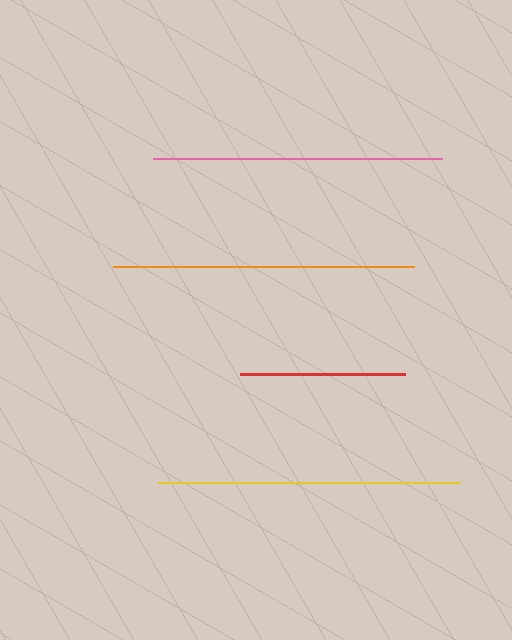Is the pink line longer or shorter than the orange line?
The orange line is longer than the pink line.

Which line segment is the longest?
The yellow line is the longest at approximately 302 pixels.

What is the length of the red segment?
The red segment is approximately 165 pixels long.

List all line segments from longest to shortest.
From longest to shortest: yellow, orange, pink, red.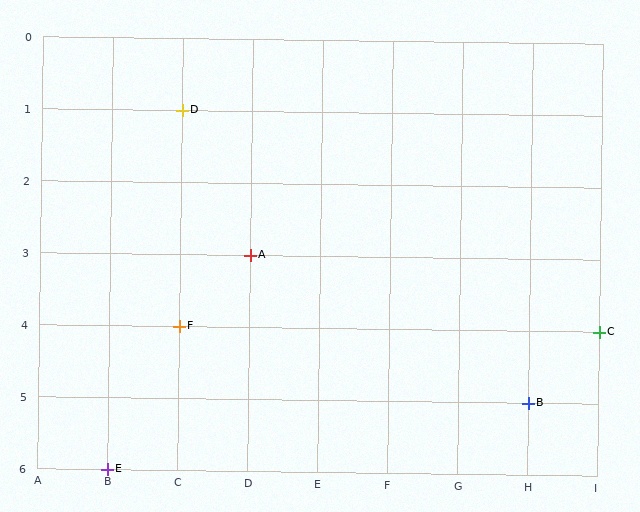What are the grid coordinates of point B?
Point B is at grid coordinates (H, 5).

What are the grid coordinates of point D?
Point D is at grid coordinates (C, 1).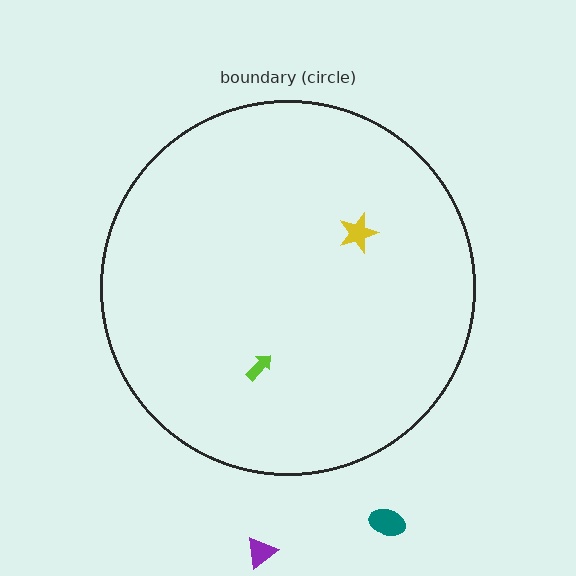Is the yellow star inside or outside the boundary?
Inside.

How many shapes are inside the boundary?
2 inside, 2 outside.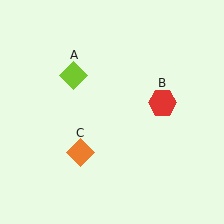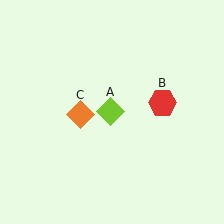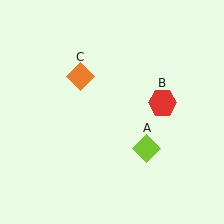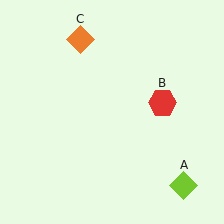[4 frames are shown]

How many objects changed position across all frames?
2 objects changed position: lime diamond (object A), orange diamond (object C).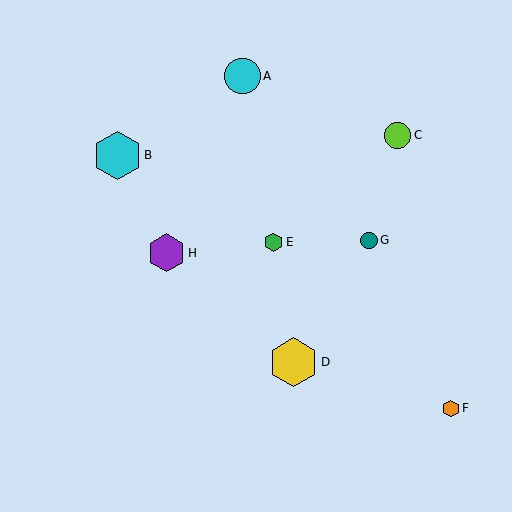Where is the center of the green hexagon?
The center of the green hexagon is at (274, 242).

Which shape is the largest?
The yellow hexagon (labeled D) is the largest.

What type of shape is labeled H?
Shape H is a purple hexagon.